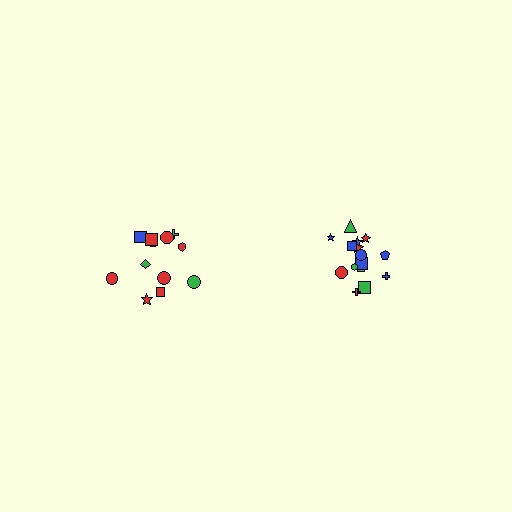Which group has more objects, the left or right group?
The right group.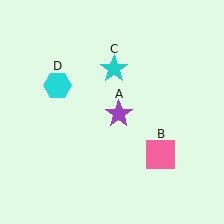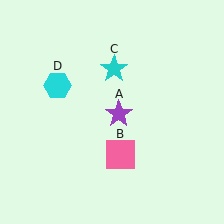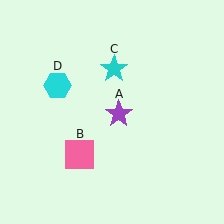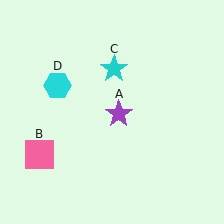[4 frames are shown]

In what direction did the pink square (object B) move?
The pink square (object B) moved left.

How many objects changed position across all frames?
1 object changed position: pink square (object B).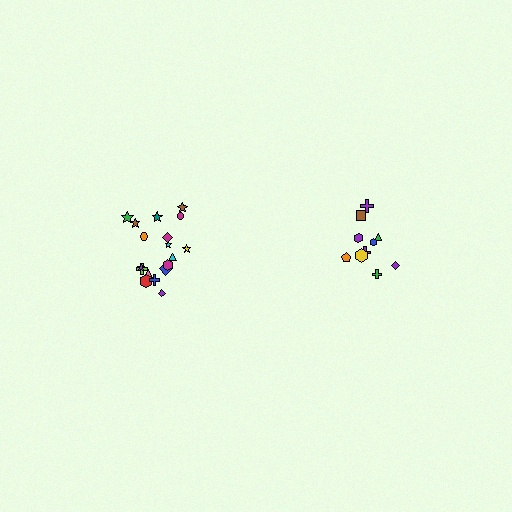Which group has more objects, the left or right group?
The left group.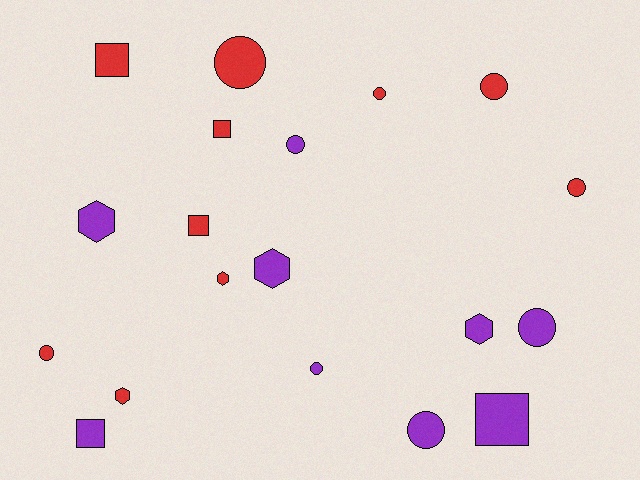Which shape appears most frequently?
Circle, with 9 objects.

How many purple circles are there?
There are 4 purple circles.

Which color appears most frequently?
Red, with 10 objects.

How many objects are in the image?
There are 19 objects.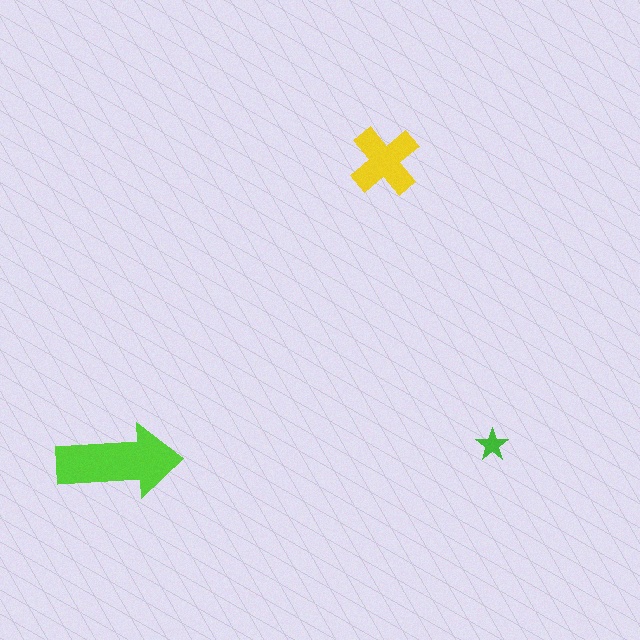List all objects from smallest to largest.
The green star, the yellow cross, the lime arrow.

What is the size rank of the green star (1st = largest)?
3rd.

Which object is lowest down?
The lime arrow is bottommost.